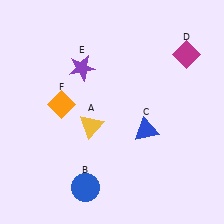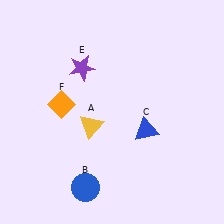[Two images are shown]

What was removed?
The magenta diamond (D) was removed in Image 2.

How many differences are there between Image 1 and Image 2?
There is 1 difference between the two images.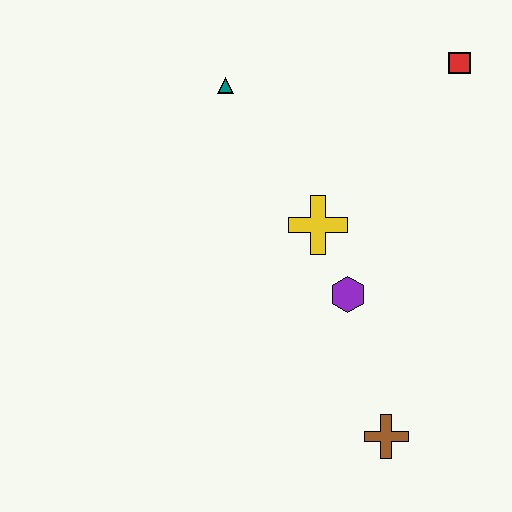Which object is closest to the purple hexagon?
The yellow cross is closest to the purple hexagon.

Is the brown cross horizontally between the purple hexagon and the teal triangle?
No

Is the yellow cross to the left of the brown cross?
Yes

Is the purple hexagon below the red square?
Yes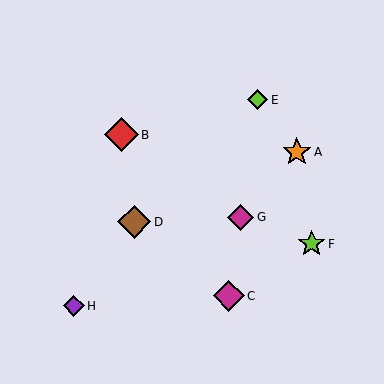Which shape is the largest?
The red diamond (labeled B) is the largest.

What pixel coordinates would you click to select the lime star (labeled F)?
Click at (312, 244) to select the lime star F.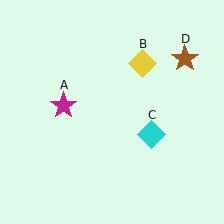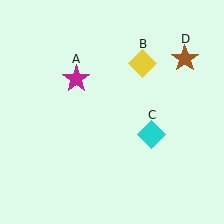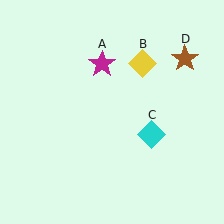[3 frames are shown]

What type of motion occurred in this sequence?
The magenta star (object A) rotated clockwise around the center of the scene.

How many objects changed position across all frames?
1 object changed position: magenta star (object A).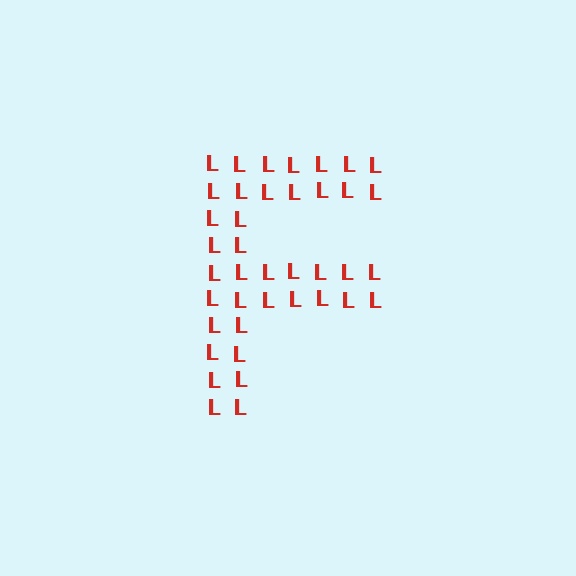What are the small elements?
The small elements are letter L's.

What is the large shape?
The large shape is the letter F.